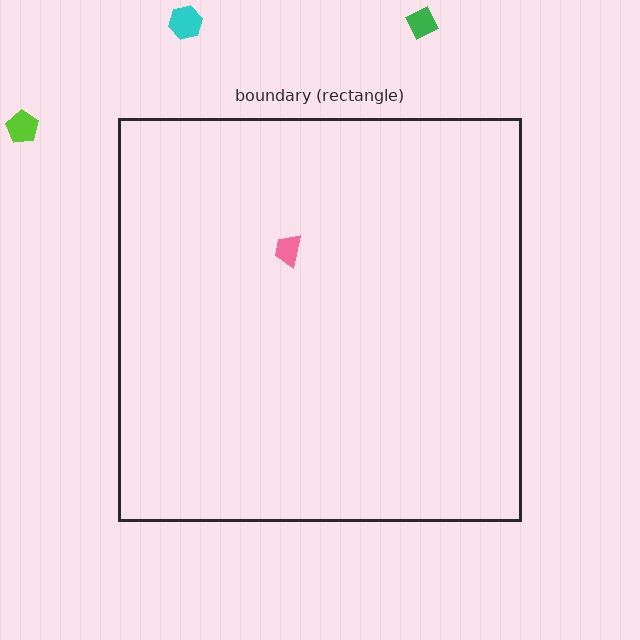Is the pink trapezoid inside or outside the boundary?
Inside.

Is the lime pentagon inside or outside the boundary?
Outside.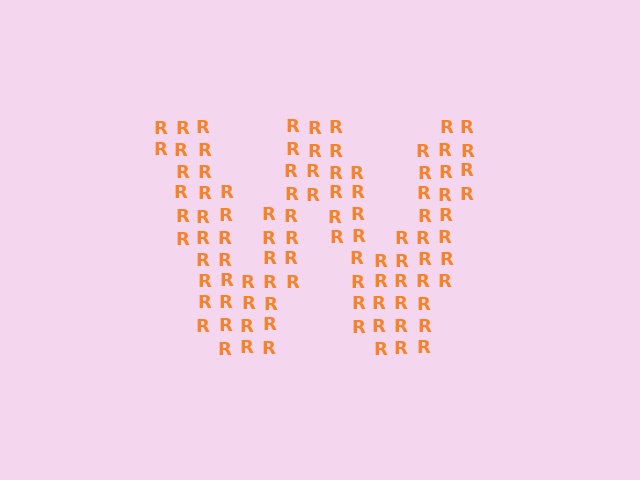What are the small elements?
The small elements are letter R's.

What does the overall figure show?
The overall figure shows the letter W.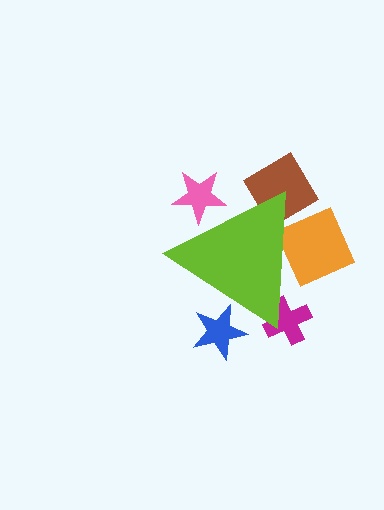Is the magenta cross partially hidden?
Yes, the magenta cross is partially hidden behind the lime triangle.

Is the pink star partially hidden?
Yes, the pink star is partially hidden behind the lime triangle.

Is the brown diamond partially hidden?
Yes, the brown diamond is partially hidden behind the lime triangle.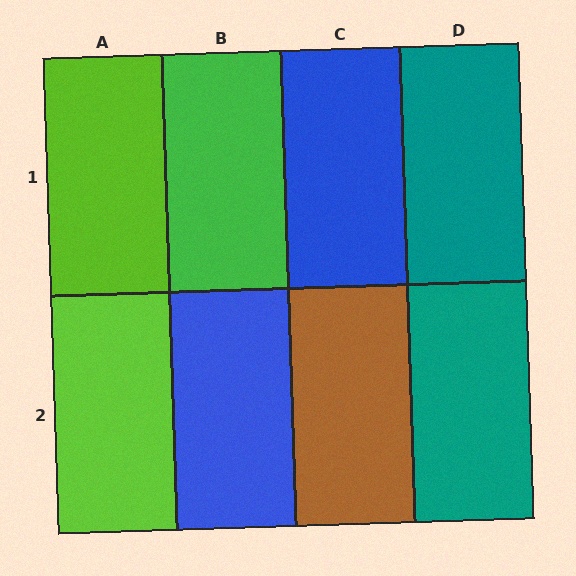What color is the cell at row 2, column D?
Teal.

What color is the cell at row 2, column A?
Lime.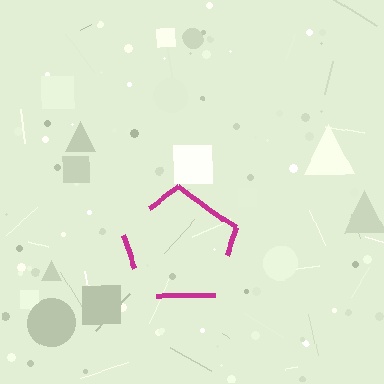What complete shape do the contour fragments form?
The contour fragments form a pentagon.